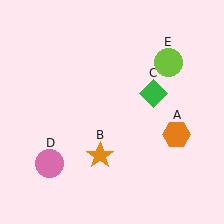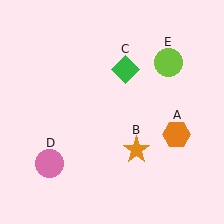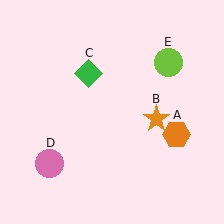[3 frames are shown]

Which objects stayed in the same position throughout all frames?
Orange hexagon (object A) and pink circle (object D) and lime circle (object E) remained stationary.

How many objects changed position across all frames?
2 objects changed position: orange star (object B), green diamond (object C).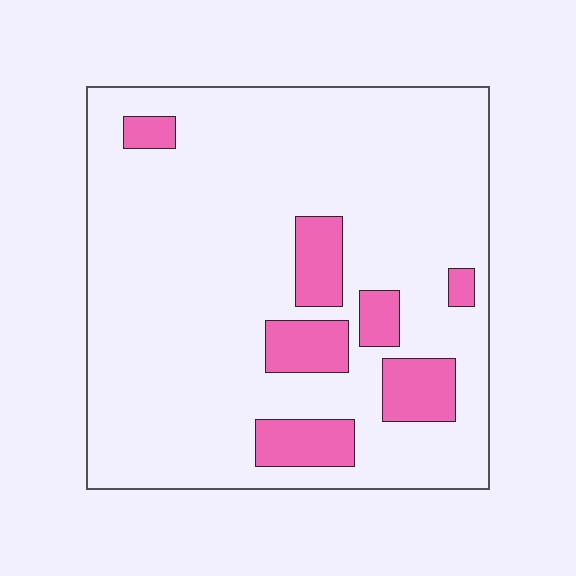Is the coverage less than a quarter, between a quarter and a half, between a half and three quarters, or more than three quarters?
Less than a quarter.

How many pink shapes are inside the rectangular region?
7.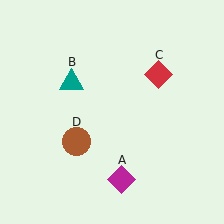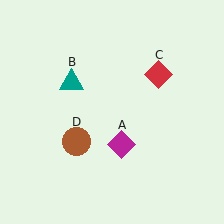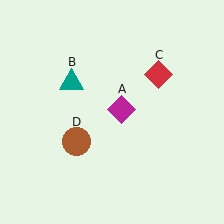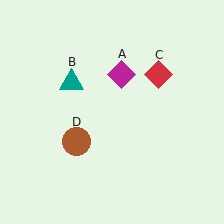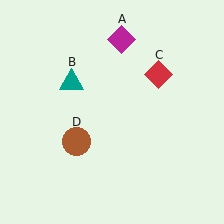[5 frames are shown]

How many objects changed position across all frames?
1 object changed position: magenta diamond (object A).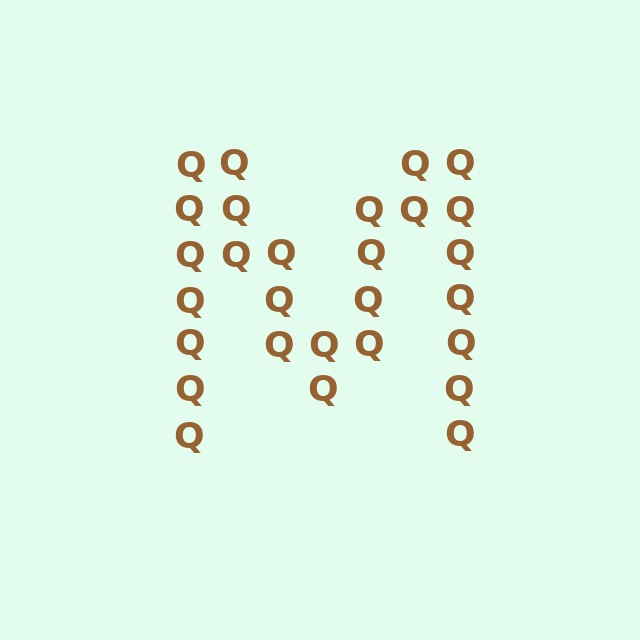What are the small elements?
The small elements are letter Q's.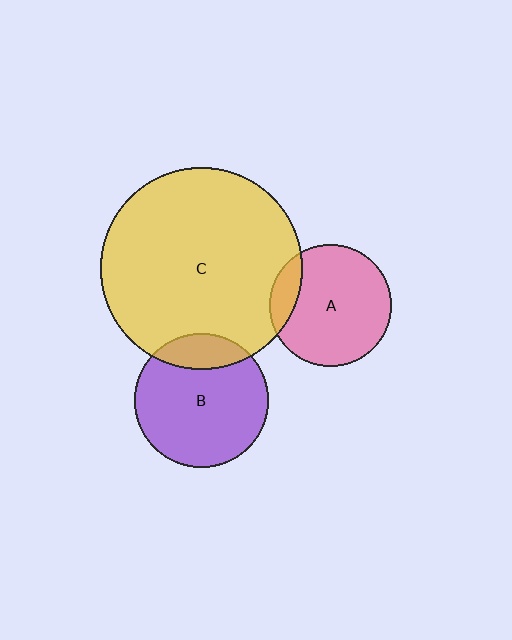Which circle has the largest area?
Circle C (yellow).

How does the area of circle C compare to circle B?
Approximately 2.3 times.